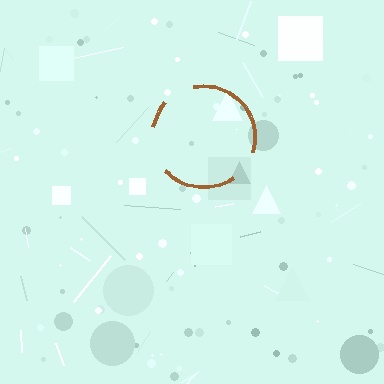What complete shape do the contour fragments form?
The contour fragments form a circle.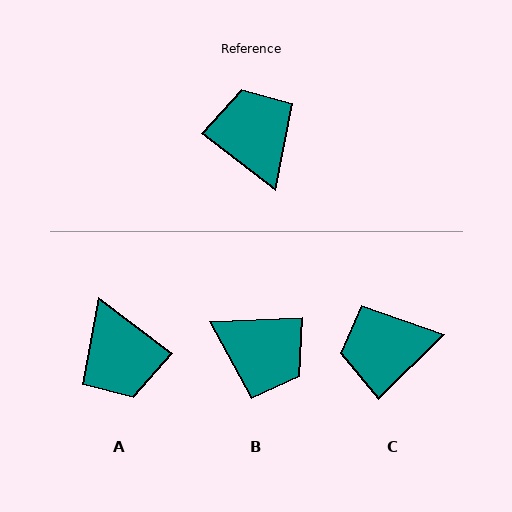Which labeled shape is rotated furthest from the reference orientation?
A, about 179 degrees away.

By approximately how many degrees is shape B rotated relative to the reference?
Approximately 140 degrees clockwise.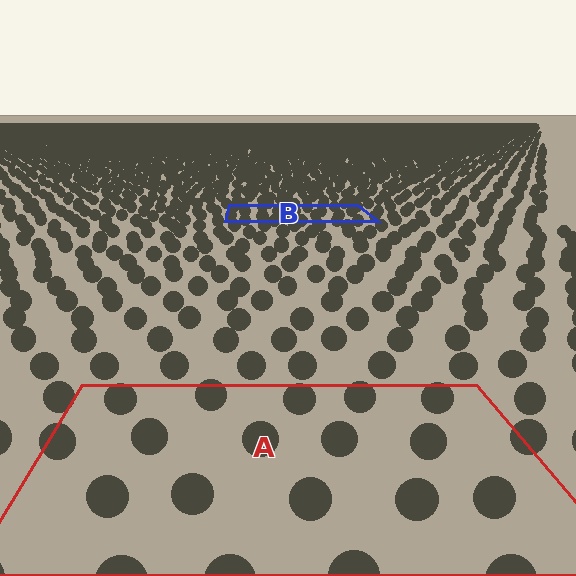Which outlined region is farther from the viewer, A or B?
Region B is farther from the viewer — the texture elements inside it appear smaller and more densely packed.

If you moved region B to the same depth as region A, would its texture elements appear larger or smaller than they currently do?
They would appear larger. At a closer depth, the same texture elements are projected at a bigger on-screen size.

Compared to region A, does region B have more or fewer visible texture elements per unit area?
Region B has more texture elements per unit area — they are packed more densely because it is farther away.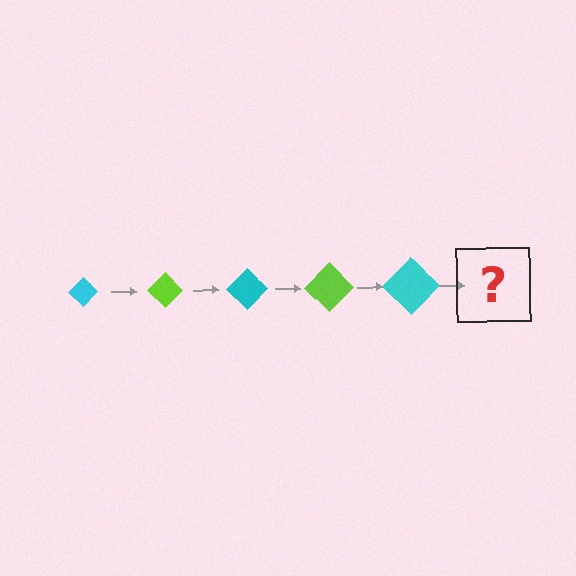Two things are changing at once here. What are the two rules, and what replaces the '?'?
The two rules are that the diamond grows larger each step and the color cycles through cyan and lime. The '?' should be a lime diamond, larger than the previous one.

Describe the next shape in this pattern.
It should be a lime diamond, larger than the previous one.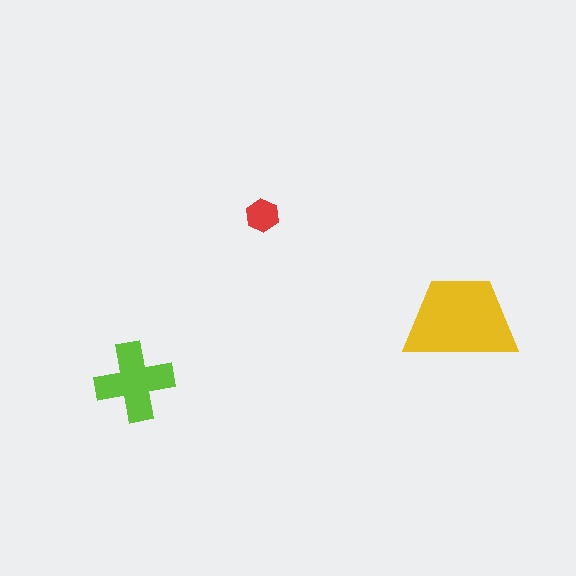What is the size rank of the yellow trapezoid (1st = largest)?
1st.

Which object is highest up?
The red hexagon is topmost.